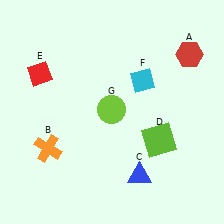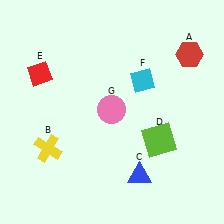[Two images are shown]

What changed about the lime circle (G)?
In Image 1, G is lime. In Image 2, it changed to pink.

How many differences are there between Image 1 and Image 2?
There are 2 differences between the two images.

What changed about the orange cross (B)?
In Image 1, B is orange. In Image 2, it changed to yellow.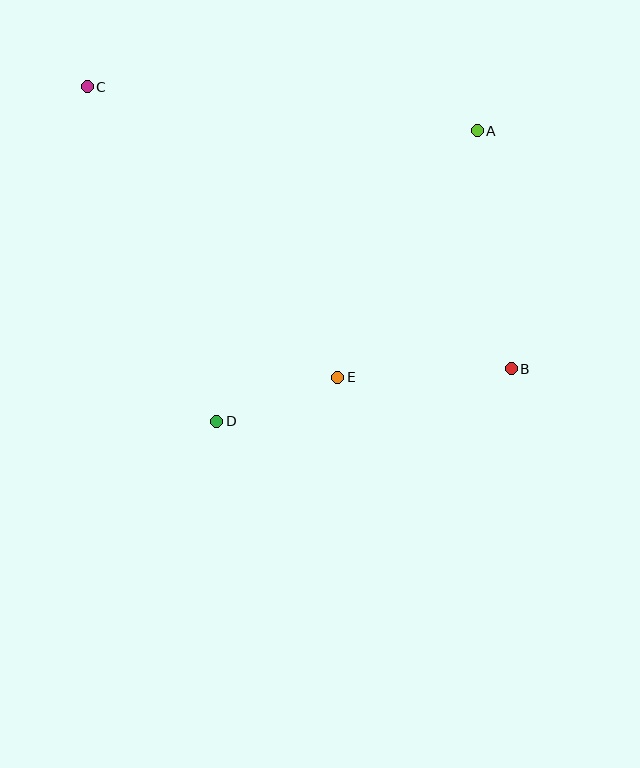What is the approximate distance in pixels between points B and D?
The distance between B and D is approximately 299 pixels.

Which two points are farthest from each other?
Points B and C are farthest from each other.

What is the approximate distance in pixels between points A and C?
The distance between A and C is approximately 392 pixels.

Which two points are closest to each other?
Points D and E are closest to each other.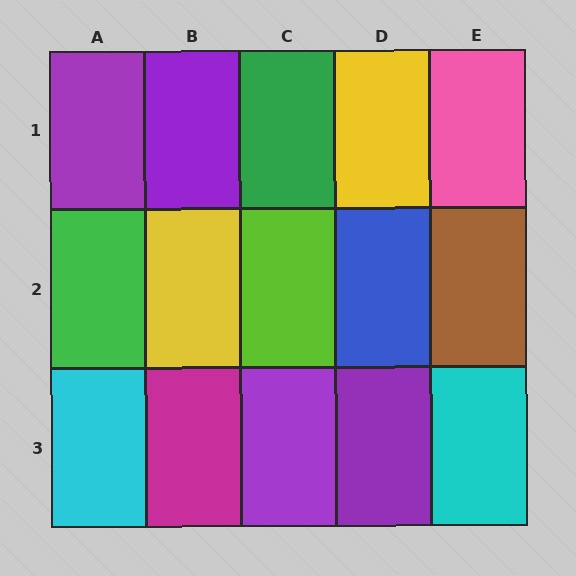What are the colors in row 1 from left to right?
Purple, purple, green, yellow, pink.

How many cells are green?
2 cells are green.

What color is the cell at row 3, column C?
Purple.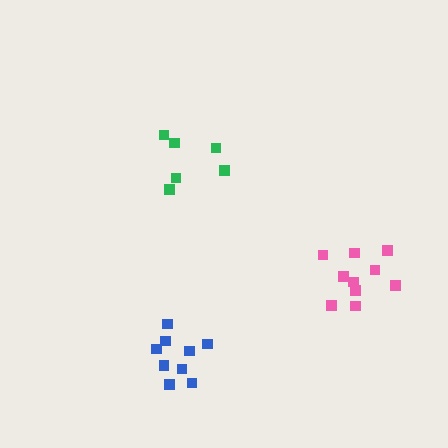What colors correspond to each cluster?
The clusters are colored: pink, green, blue.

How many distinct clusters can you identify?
There are 3 distinct clusters.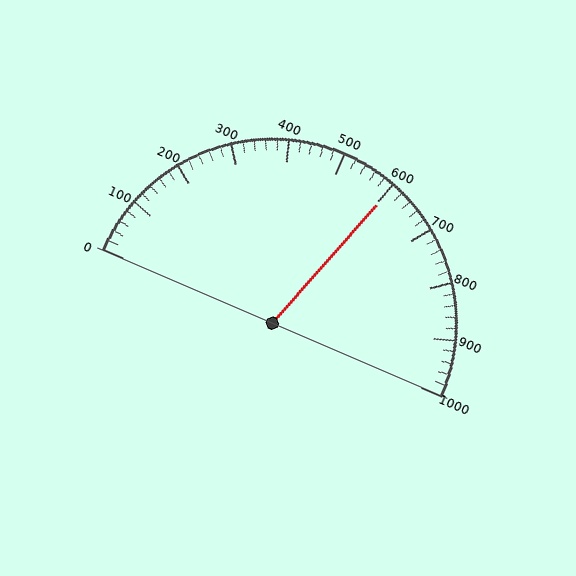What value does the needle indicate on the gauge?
The needle indicates approximately 600.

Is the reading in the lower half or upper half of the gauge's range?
The reading is in the upper half of the range (0 to 1000).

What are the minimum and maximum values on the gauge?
The gauge ranges from 0 to 1000.